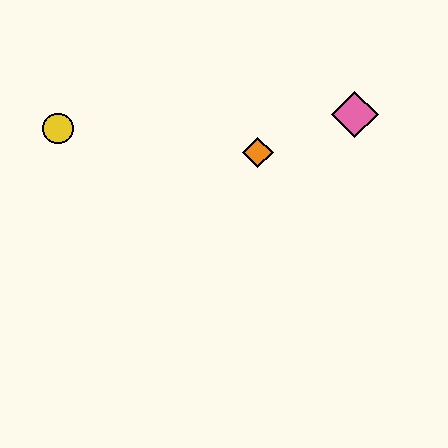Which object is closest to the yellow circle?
The orange diamond is closest to the yellow circle.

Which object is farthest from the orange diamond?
The yellow circle is farthest from the orange diamond.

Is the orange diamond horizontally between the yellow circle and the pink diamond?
Yes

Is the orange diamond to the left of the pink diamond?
Yes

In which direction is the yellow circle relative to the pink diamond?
The yellow circle is to the left of the pink diamond.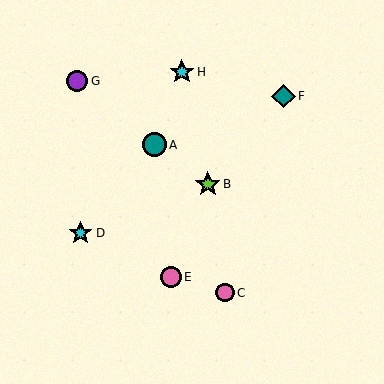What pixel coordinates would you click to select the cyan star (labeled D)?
Click at (81, 233) to select the cyan star D.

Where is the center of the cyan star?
The center of the cyan star is at (81, 233).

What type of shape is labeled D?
Shape D is a cyan star.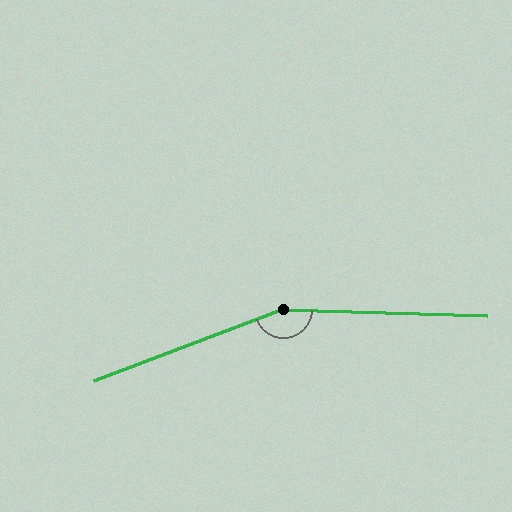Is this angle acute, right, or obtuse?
It is obtuse.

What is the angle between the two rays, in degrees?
Approximately 157 degrees.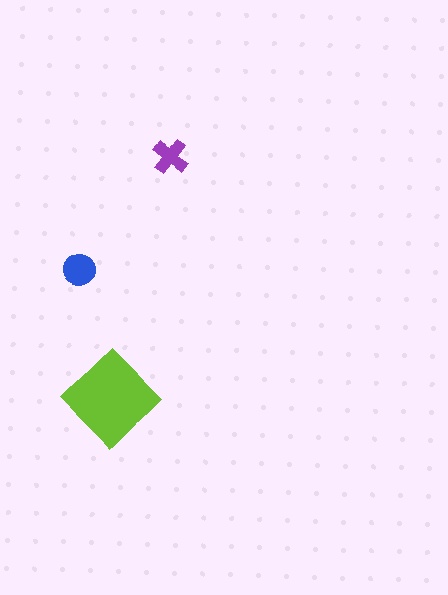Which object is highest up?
The purple cross is topmost.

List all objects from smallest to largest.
The purple cross, the blue circle, the lime diamond.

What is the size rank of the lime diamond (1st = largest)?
1st.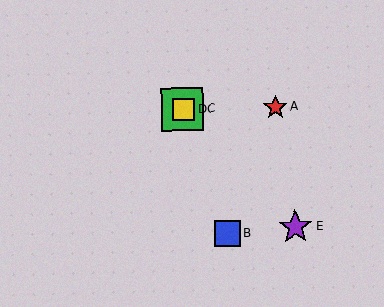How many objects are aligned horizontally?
3 objects (A, C, D) are aligned horizontally.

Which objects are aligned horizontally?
Objects A, C, D are aligned horizontally.